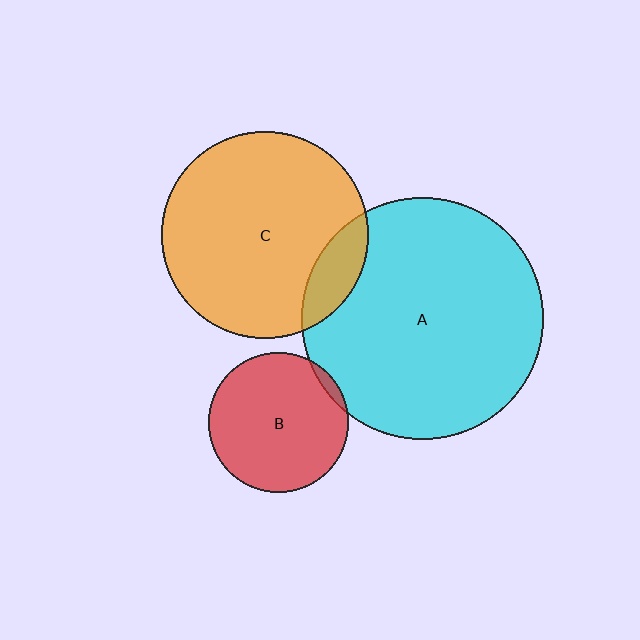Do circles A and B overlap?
Yes.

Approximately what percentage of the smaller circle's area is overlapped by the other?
Approximately 5%.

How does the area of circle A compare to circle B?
Approximately 3.0 times.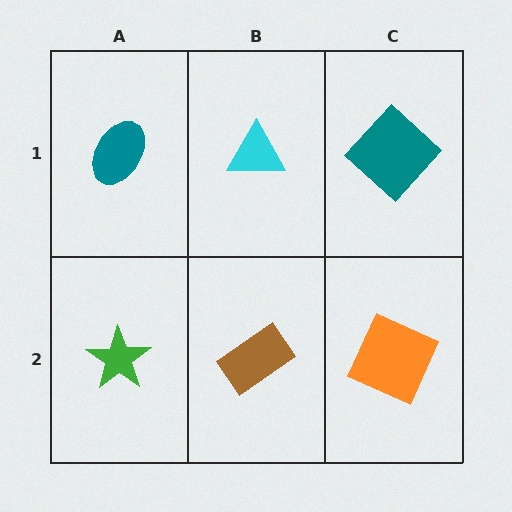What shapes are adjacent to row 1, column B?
A brown rectangle (row 2, column B), a teal ellipse (row 1, column A), a teal diamond (row 1, column C).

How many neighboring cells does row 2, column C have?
2.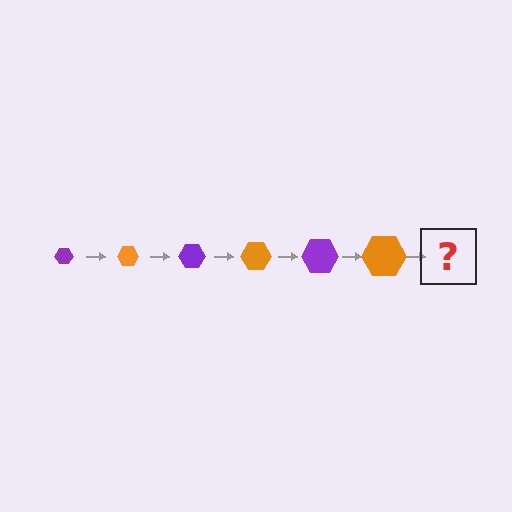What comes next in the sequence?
The next element should be a purple hexagon, larger than the previous one.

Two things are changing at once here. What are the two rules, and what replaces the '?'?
The two rules are that the hexagon grows larger each step and the color cycles through purple and orange. The '?' should be a purple hexagon, larger than the previous one.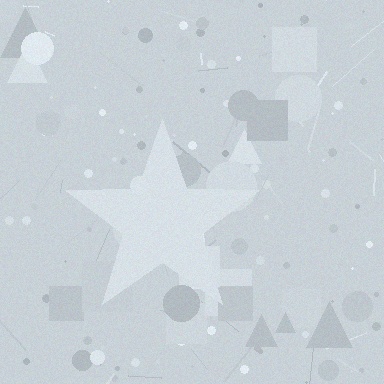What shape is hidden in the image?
A star is hidden in the image.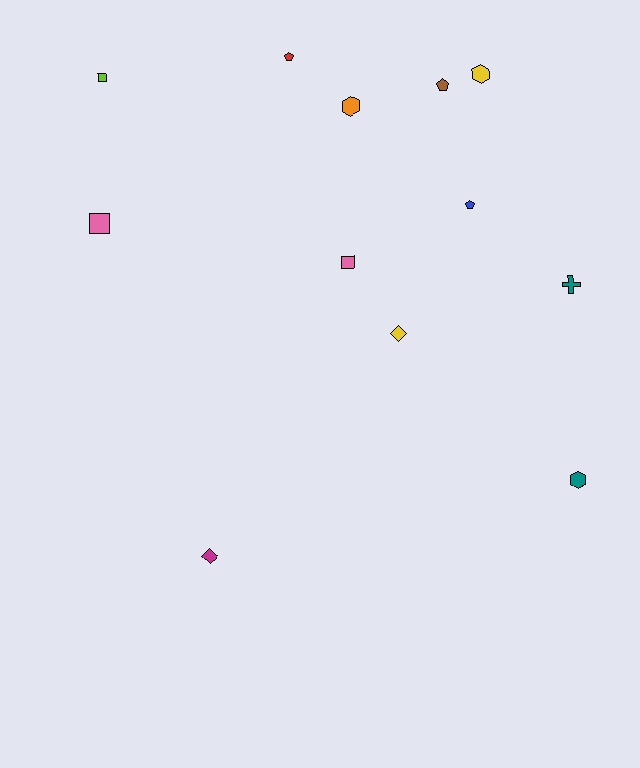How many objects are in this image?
There are 12 objects.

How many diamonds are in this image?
There are 2 diamonds.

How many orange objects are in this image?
There is 1 orange object.